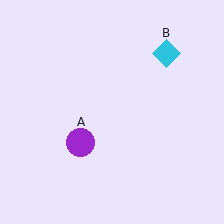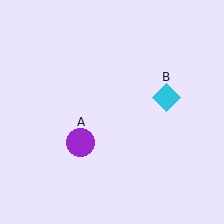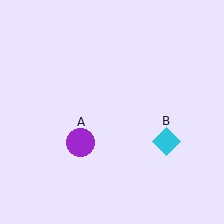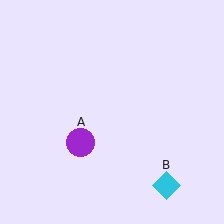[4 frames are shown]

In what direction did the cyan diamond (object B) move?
The cyan diamond (object B) moved down.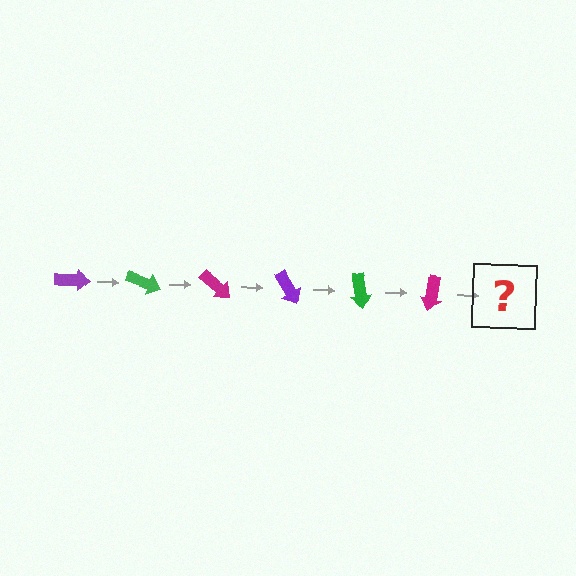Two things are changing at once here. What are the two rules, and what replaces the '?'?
The two rules are that it rotates 20 degrees each step and the color cycles through purple, green, and magenta. The '?' should be a purple arrow, rotated 120 degrees from the start.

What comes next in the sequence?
The next element should be a purple arrow, rotated 120 degrees from the start.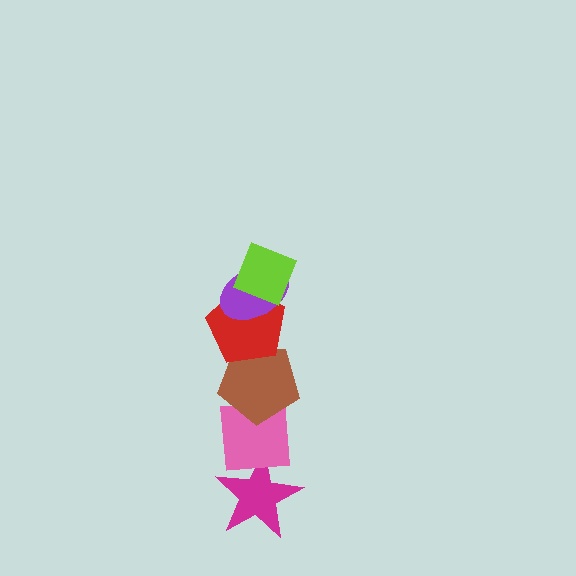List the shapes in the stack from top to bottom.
From top to bottom: the lime diamond, the purple ellipse, the red pentagon, the brown pentagon, the pink square, the magenta star.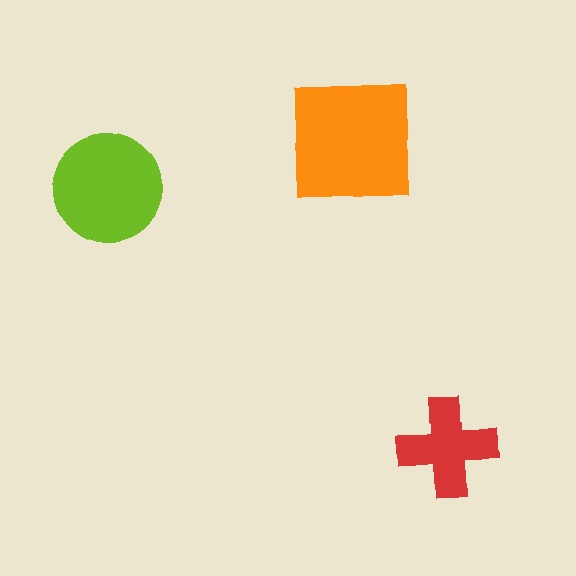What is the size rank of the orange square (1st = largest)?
1st.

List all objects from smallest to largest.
The red cross, the lime circle, the orange square.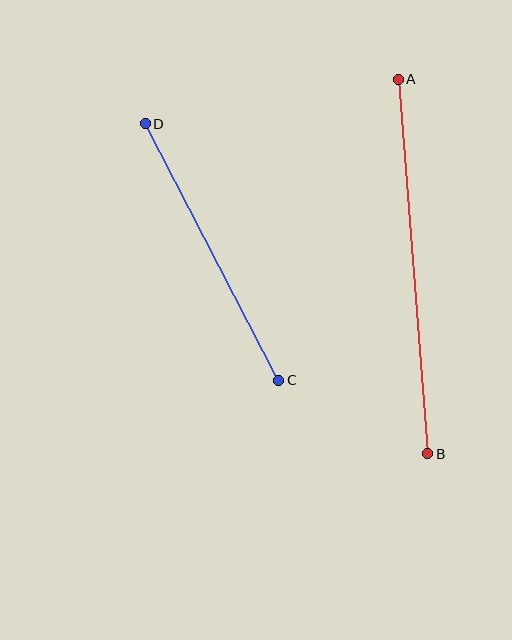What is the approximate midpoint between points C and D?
The midpoint is at approximately (212, 252) pixels.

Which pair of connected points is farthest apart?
Points A and B are farthest apart.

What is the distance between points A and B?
The distance is approximately 375 pixels.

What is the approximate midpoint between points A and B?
The midpoint is at approximately (413, 267) pixels.